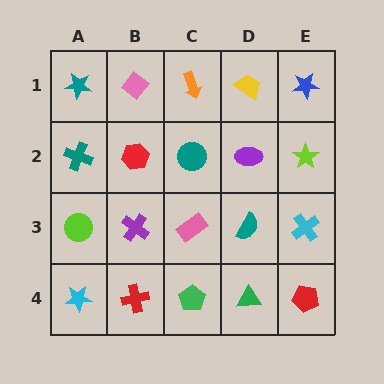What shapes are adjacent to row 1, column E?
A lime star (row 2, column E), a yellow trapezoid (row 1, column D).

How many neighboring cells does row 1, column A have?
2.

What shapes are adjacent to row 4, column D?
A teal semicircle (row 3, column D), a green pentagon (row 4, column C), a red pentagon (row 4, column E).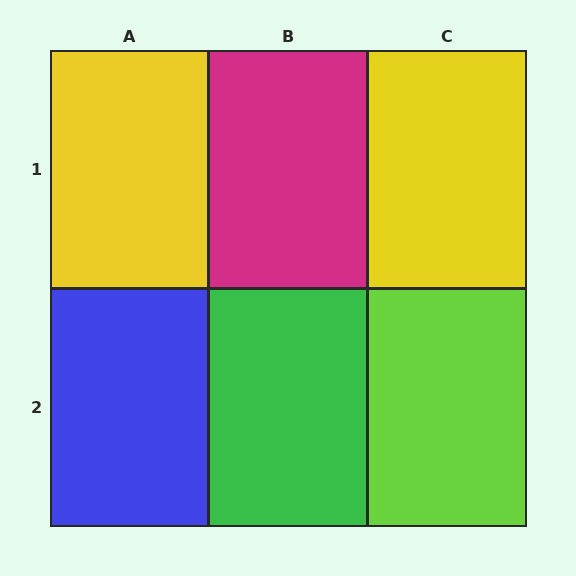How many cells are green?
1 cell is green.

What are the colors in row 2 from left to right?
Blue, green, lime.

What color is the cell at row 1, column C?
Yellow.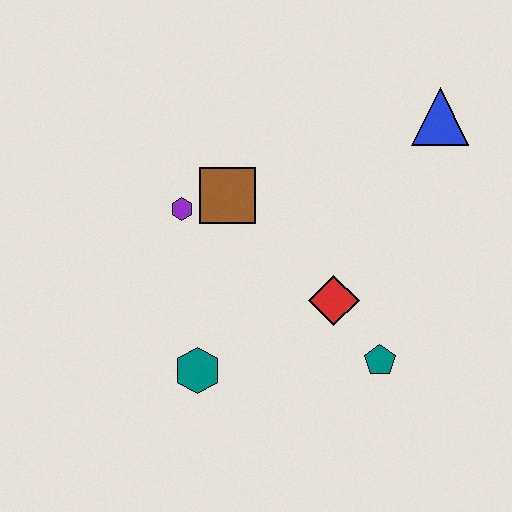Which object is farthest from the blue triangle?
The teal hexagon is farthest from the blue triangle.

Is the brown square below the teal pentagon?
No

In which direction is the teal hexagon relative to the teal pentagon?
The teal hexagon is to the left of the teal pentagon.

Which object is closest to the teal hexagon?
The red diamond is closest to the teal hexagon.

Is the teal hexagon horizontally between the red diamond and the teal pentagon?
No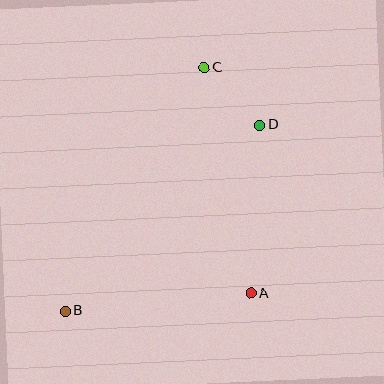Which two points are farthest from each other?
Points B and C are farthest from each other.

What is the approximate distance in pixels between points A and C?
The distance between A and C is approximately 230 pixels.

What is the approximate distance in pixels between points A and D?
The distance between A and D is approximately 168 pixels.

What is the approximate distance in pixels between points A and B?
The distance between A and B is approximately 186 pixels.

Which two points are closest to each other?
Points C and D are closest to each other.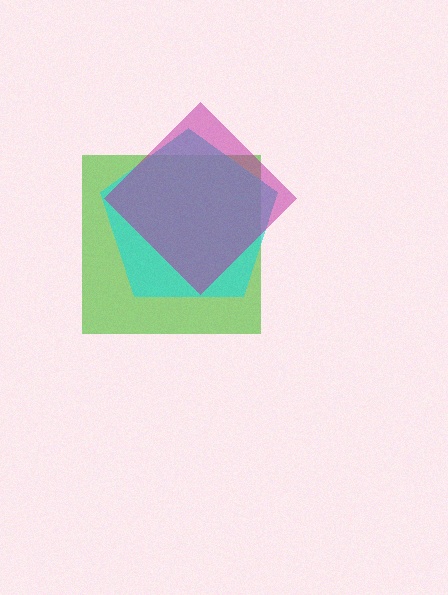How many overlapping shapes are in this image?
There are 3 overlapping shapes in the image.